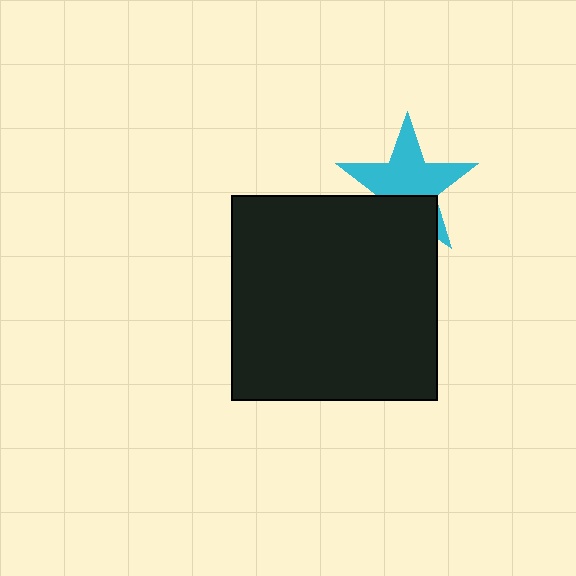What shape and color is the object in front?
The object in front is a black square.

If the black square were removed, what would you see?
You would see the complete cyan star.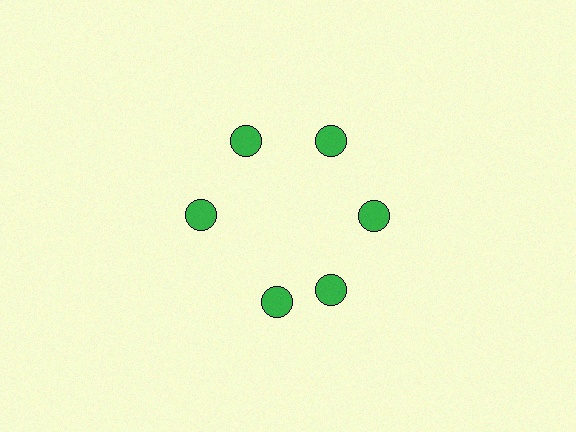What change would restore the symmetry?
The symmetry would be restored by rotating it back into even spacing with its neighbors so that all 6 circles sit at equal angles and equal distance from the center.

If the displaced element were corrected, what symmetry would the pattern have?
It would have 6-fold rotational symmetry — the pattern would map onto itself every 60 degrees.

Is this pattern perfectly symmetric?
No. The 6 green circles are arranged in a ring, but one element near the 7 o'clock position is rotated out of alignment along the ring, breaking the 6-fold rotational symmetry.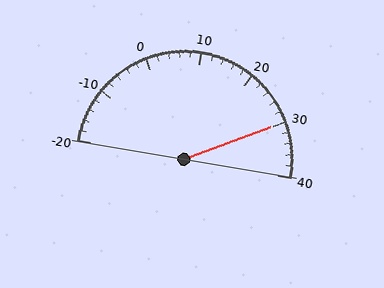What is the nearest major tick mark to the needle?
The nearest major tick mark is 30.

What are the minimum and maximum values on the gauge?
The gauge ranges from -20 to 40.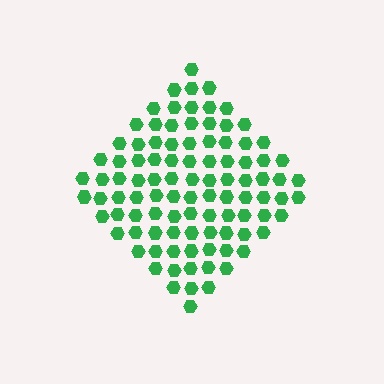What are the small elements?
The small elements are hexagons.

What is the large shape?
The large shape is a diamond.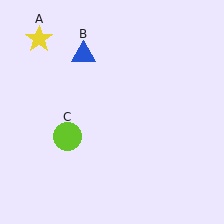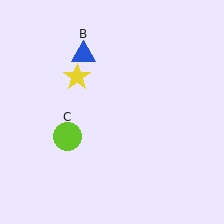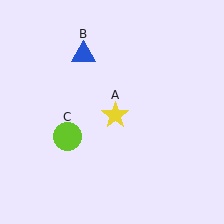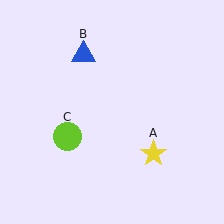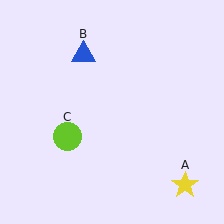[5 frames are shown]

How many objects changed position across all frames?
1 object changed position: yellow star (object A).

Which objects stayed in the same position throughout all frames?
Blue triangle (object B) and lime circle (object C) remained stationary.